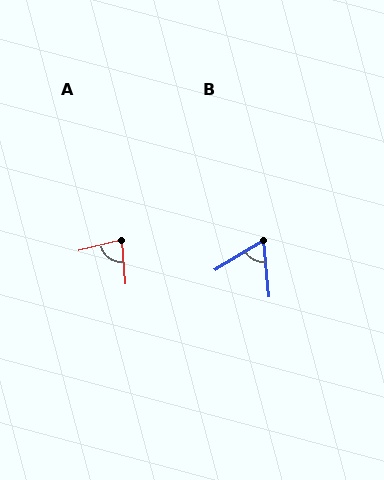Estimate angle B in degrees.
Approximately 64 degrees.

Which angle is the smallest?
B, at approximately 64 degrees.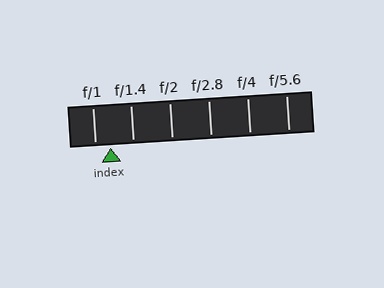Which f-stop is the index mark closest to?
The index mark is closest to f/1.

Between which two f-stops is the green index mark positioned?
The index mark is between f/1 and f/1.4.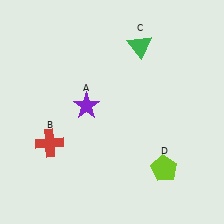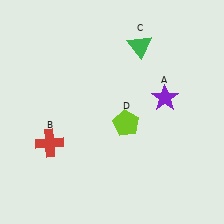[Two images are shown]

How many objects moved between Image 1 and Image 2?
2 objects moved between the two images.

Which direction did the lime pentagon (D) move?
The lime pentagon (D) moved up.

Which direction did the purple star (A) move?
The purple star (A) moved right.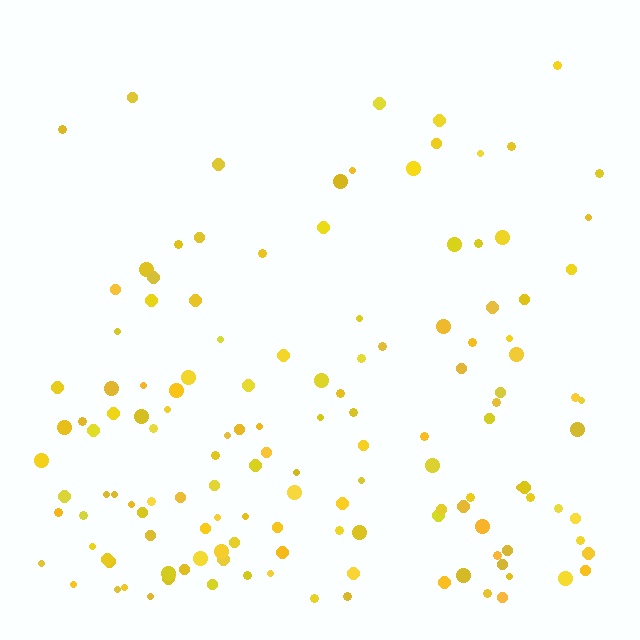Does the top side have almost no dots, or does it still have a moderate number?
Still a moderate number, just noticeably fewer than the bottom.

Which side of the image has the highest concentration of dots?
The bottom.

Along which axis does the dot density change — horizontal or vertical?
Vertical.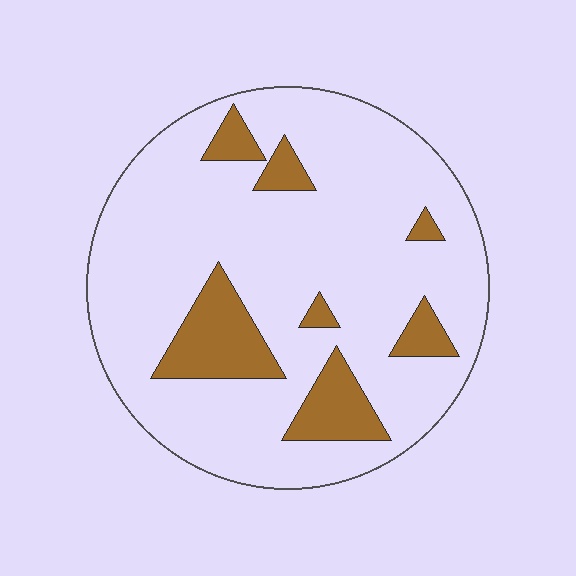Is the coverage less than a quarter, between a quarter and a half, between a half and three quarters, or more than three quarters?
Less than a quarter.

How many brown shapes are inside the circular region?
7.